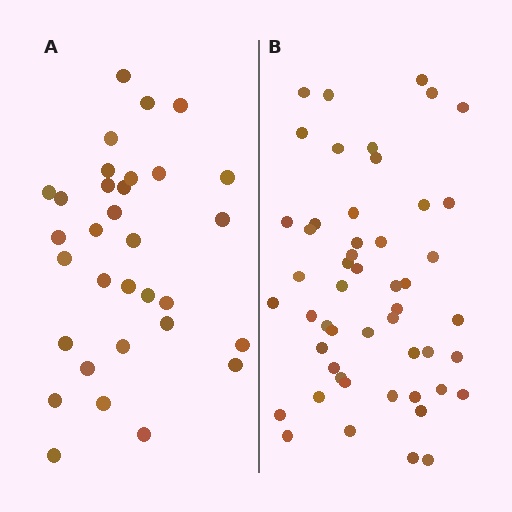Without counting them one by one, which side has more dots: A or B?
Region B (the right region) has more dots.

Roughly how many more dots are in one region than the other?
Region B has approximately 20 more dots than region A.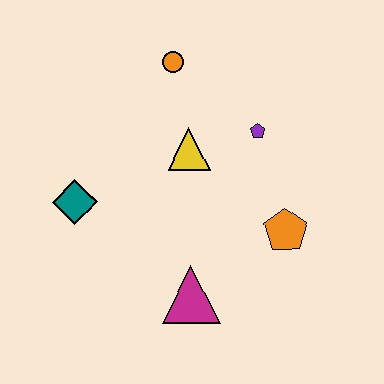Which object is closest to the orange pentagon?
The purple pentagon is closest to the orange pentagon.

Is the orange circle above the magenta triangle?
Yes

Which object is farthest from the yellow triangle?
The magenta triangle is farthest from the yellow triangle.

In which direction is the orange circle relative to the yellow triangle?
The orange circle is above the yellow triangle.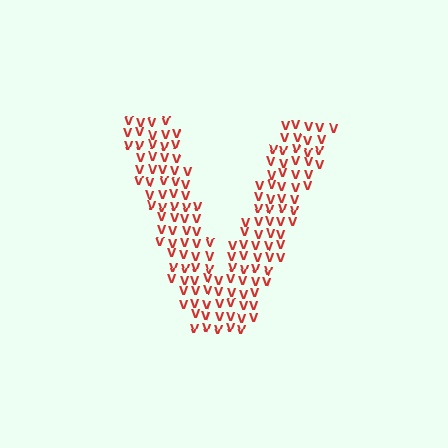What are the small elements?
The small elements are letter V's.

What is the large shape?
The large shape is the letter V.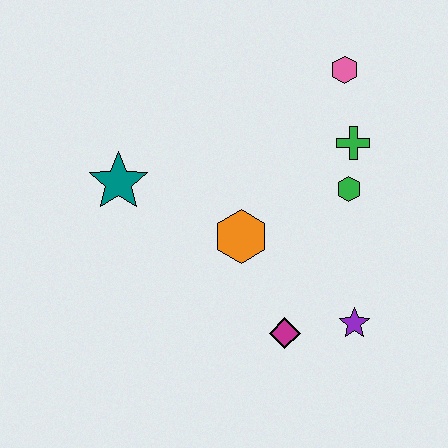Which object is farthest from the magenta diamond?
The pink hexagon is farthest from the magenta diamond.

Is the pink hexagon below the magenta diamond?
No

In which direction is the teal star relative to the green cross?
The teal star is to the left of the green cross.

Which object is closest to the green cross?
The green hexagon is closest to the green cross.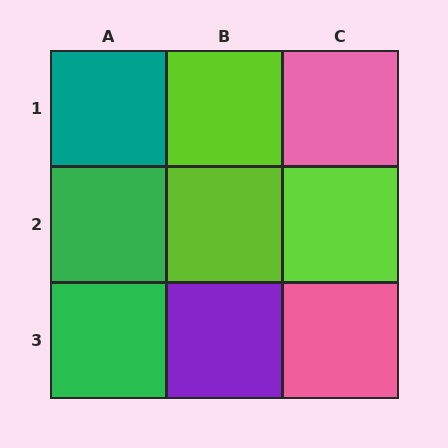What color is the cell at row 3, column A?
Green.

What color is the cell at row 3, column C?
Pink.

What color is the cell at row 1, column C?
Pink.